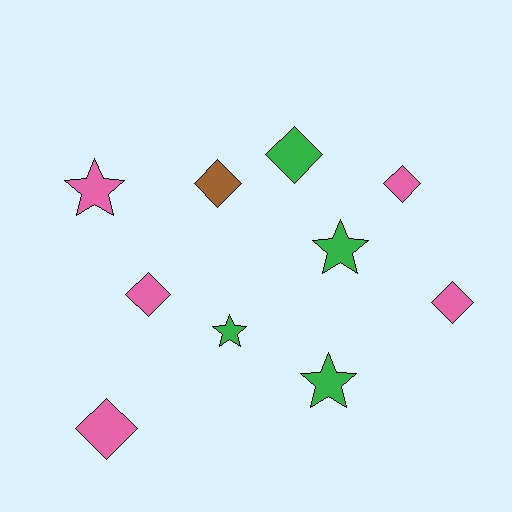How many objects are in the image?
There are 10 objects.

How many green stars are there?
There are 3 green stars.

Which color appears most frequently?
Pink, with 5 objects.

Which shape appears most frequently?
Diamond, with 6 objects.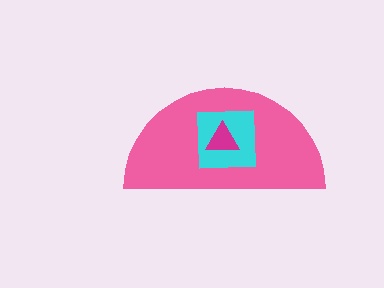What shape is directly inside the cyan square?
The magenta triangle.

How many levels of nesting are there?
3.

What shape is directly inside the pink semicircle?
The cyan square.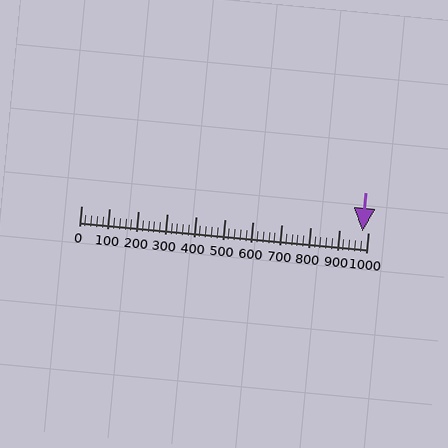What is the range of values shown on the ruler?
The ruler shows values from 0 to 1000.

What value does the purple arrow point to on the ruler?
The purple arrow points to approximately 980.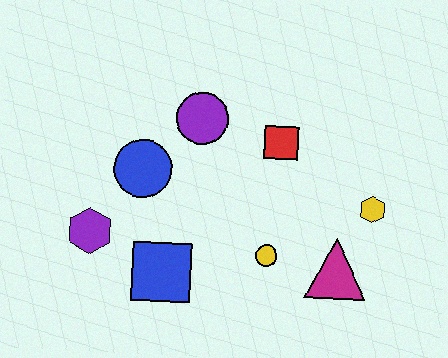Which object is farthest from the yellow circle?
The purple hexagon is farthest from the yellow circle.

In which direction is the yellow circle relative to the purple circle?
The yellow circle is below the purple circle.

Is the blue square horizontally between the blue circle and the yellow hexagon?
Yes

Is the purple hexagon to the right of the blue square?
No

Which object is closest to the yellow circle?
The magenta triangle is closest to the yellow circle.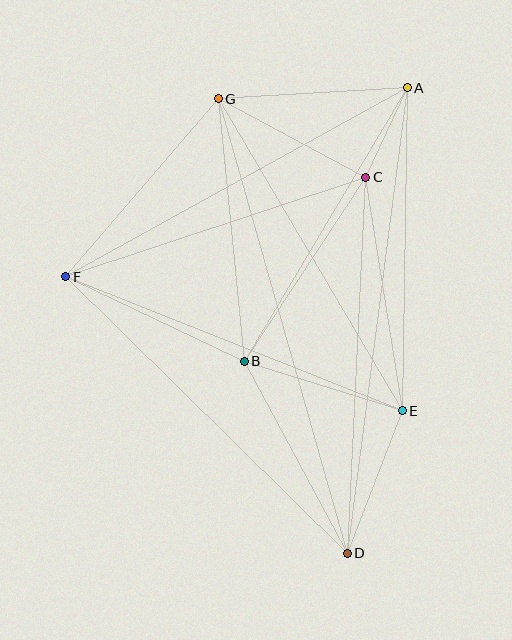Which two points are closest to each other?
Points A and C are closest to each other.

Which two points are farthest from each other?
Points D and G are farthest from each other.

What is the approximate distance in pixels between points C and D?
The distance between C and D is approximately 376 pixels.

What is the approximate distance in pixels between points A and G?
The distance between A and G is approximately 189 pixels.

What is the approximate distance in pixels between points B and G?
The distance between B and G is approximately 263 pixels.